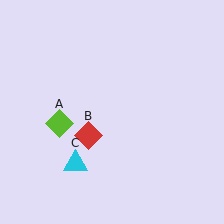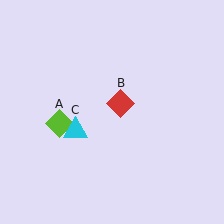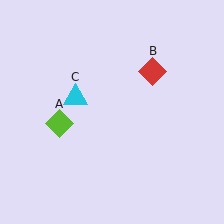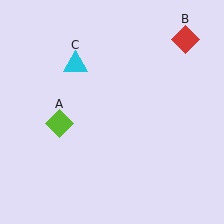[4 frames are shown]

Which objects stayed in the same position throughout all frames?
Lime diamond (object A) remained stationary.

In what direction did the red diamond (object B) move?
The red diamond (object B) moved up and to the right.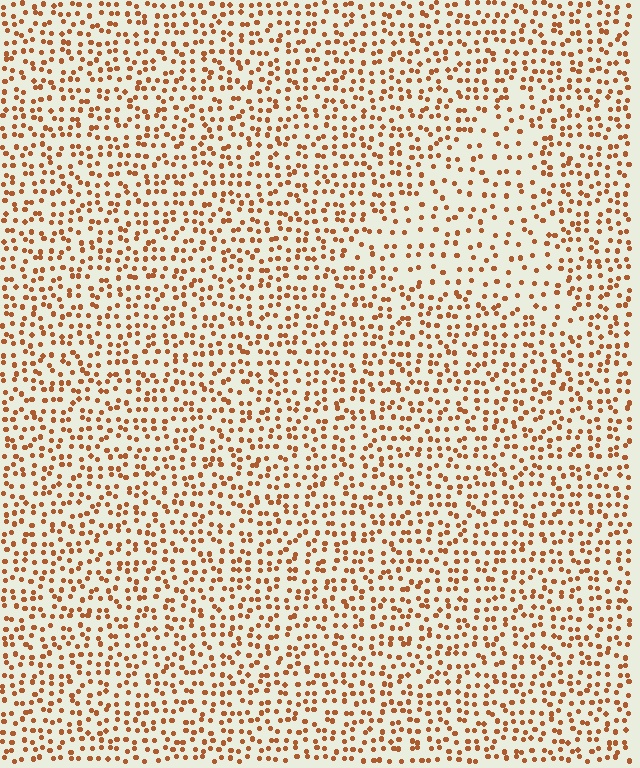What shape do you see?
I see a triangle.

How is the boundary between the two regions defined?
The boundary is defined by a change in element density (approximately 1.8x ratio). All elements are the same color, size, and shape.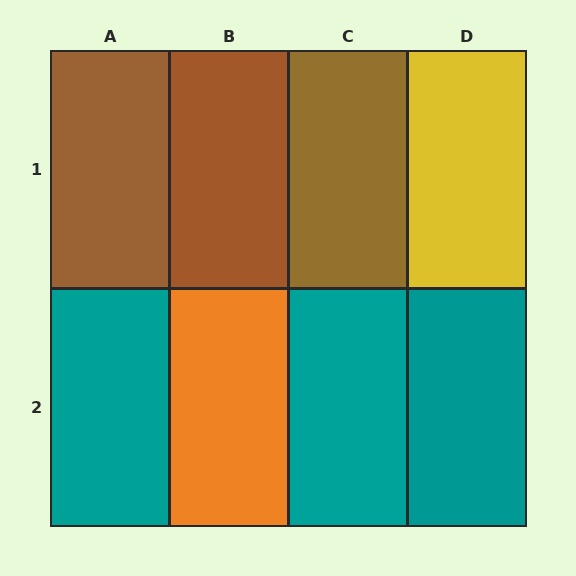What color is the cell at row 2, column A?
Teal.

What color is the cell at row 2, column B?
Orange.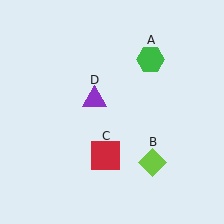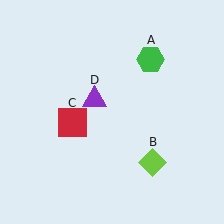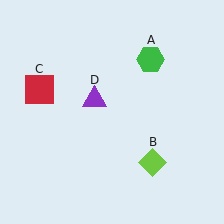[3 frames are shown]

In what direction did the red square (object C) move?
The red square (object C) moved up and to the left.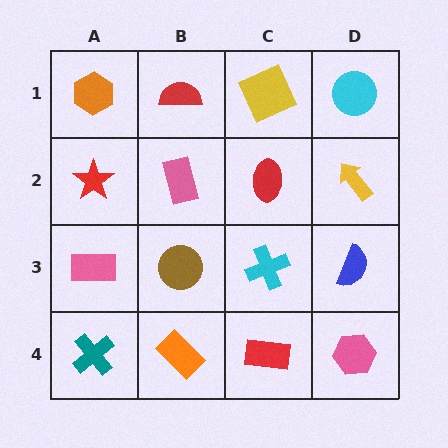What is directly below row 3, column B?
An orange rectangle.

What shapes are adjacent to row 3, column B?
A pink rectangle (row 2, column B), an orange rectangle (row 4, column B), a pink rectangle (row 3, column A), a cyan cross (row 3, column C).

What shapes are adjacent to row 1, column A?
A red star (row 2, column A), a red semicircle (row 1, column B).